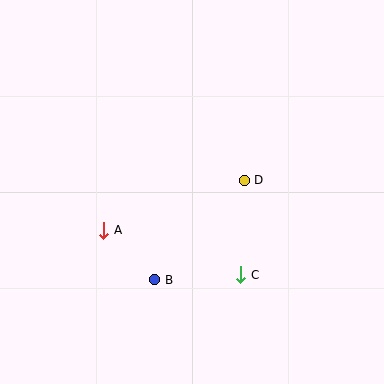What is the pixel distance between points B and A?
The distance between B and A is 71 pixels.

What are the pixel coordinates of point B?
Point B is at (155, 280).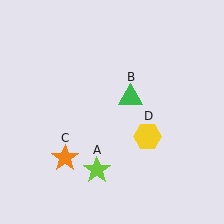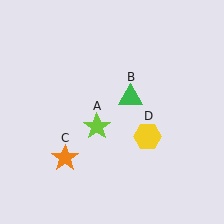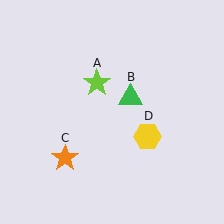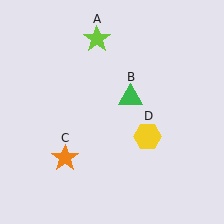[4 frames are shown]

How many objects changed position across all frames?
1 object changed position: lime star (object A).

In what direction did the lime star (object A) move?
The lime star (object A) moved up.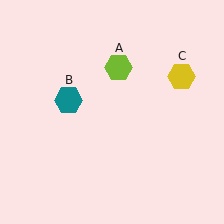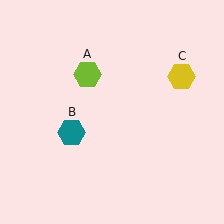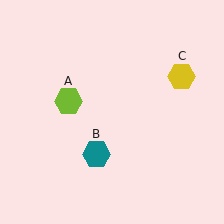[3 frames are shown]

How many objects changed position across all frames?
2 objects changed position: lime hexagon (object A), teal hexagon (object B).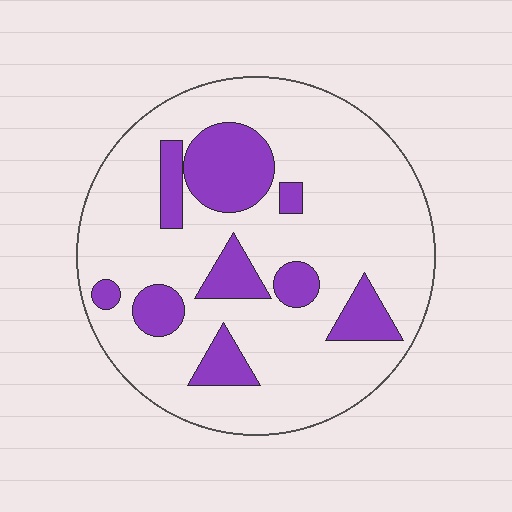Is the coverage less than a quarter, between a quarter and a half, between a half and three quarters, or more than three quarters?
Less than a quarter.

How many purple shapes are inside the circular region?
9.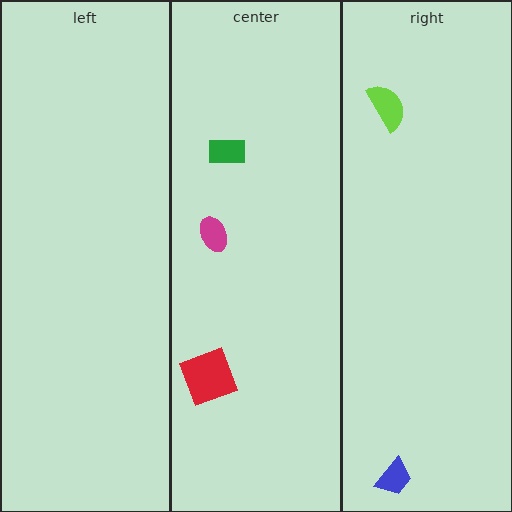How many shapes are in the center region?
3.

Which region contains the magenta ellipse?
The center region.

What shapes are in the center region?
The magenta ellipse, the red square, the green rectangle.